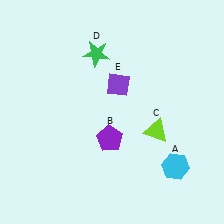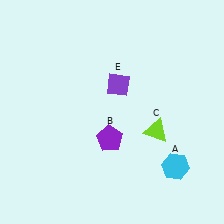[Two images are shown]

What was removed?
The green star (D) was removed in Image 2.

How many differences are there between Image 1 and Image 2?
There is 1 difference between the two images.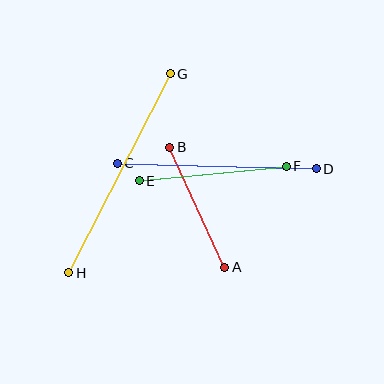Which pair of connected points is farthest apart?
Points G and H are farthest apart.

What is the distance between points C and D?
The distance is approximately 199 pixels.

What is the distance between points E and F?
The distance is approximately 148 pixels.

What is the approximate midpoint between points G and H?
The midpoint is at approximately (119, 173) pixels.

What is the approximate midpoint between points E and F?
The midpoint is at approximately (213, 174) pixels.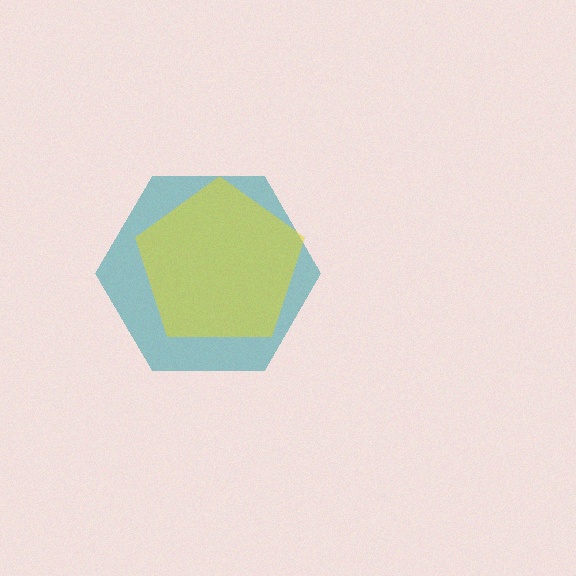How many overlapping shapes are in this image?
There are 2 overlapping shapes in the image.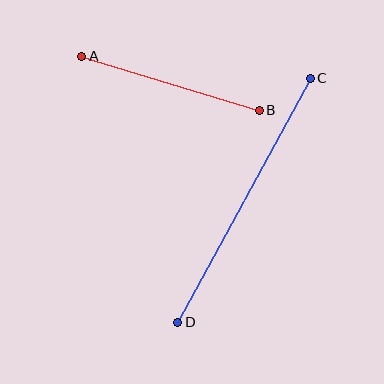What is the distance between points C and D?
The distance is approximately 278 pixels.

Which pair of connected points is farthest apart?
Points C and D are farthest apart.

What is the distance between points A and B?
The distance is approximately 186 pixels.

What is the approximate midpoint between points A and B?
The midpoint is at approximately (170, 83) pixels.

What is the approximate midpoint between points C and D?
The midpoint is at approximately (244, 200) pixels.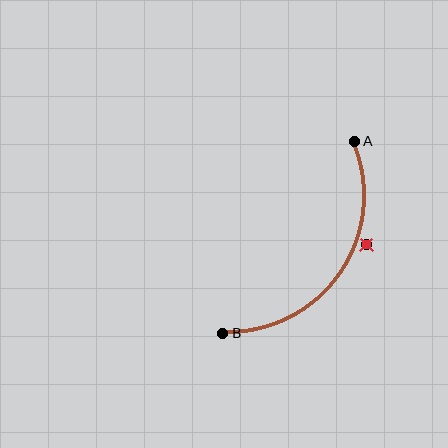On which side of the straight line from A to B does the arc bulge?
The arc bulges below and to the right of the straight line connecting A and B.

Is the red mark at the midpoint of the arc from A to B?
No — the red mark does not lie on the arc at all. It sits slightly outside the curve.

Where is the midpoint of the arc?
The arc midpoint is the point on the curve farthest from the straight line joining A and B. It sits below and to the right of that line.